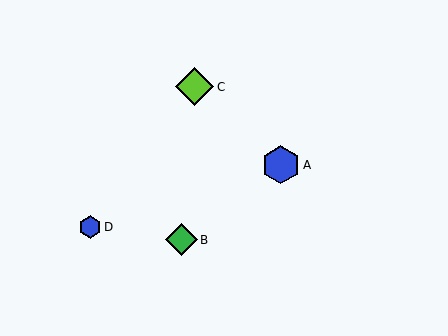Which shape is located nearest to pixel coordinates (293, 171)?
The blue hexagon (labeled A) at (281, 165) is nearest to that location.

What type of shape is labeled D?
Shape D is a blue hexagon.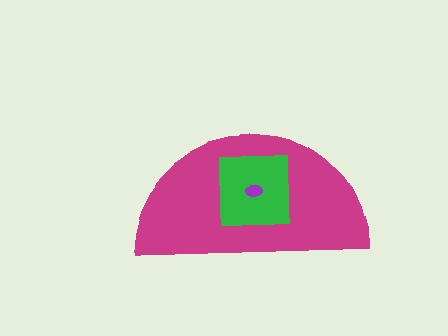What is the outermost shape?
The magenta semicircle.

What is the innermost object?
The purple ellipse.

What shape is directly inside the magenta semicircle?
The green square.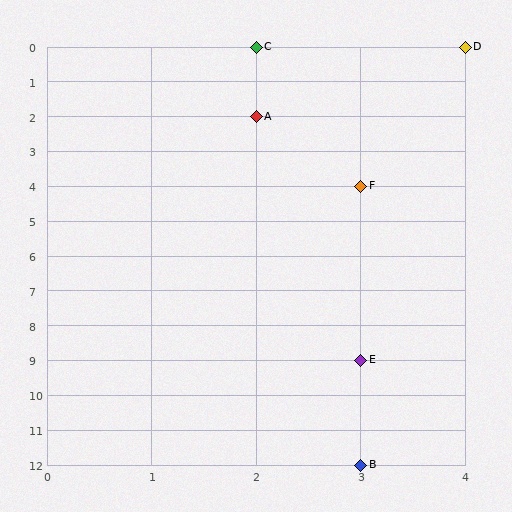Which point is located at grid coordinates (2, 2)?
Point A is at (2, 2).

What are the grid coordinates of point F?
Point F is at grid coordinates (3, 4).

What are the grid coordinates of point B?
Point B is at grid coordinates (3, 12).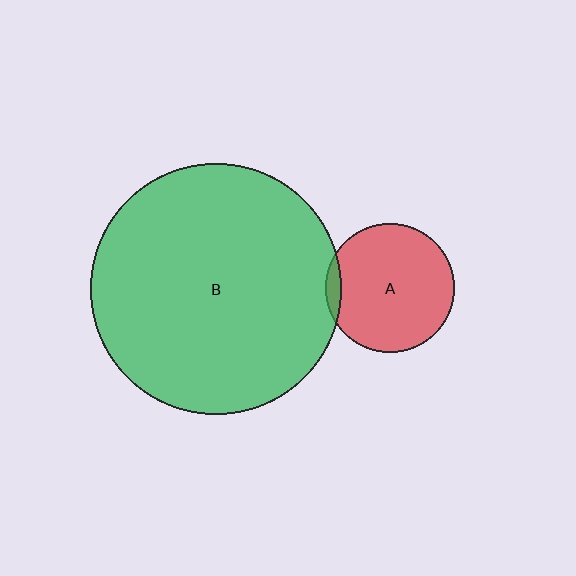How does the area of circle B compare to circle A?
Approximately 3.8 times.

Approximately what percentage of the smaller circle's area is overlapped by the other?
Approximately 5%.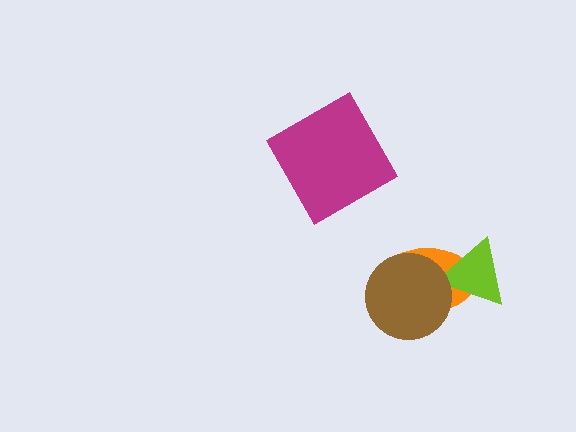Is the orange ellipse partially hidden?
Yes, it is partially covered by another shape.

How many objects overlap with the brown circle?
2 objects overlap with the brown circle.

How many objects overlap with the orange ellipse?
2 objects overlap with the orange ellipse.